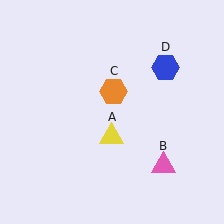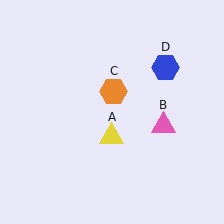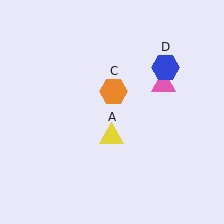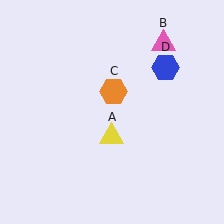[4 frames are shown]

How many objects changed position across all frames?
1 object changed position: pink triangle (object B).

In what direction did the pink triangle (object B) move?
The pink triangle (object B) moved up.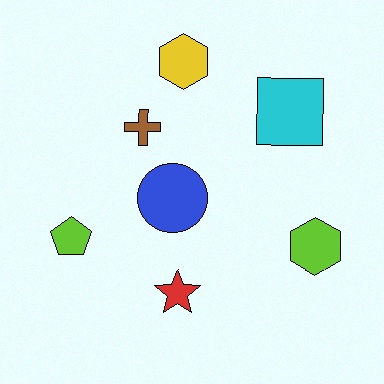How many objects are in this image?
There are 7 objects.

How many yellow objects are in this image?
There is 1 yellow object.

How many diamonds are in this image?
There are no diamonds.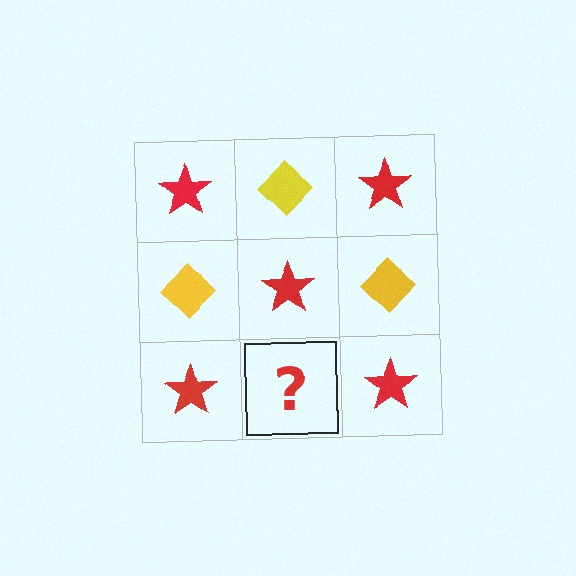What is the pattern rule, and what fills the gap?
The rule is that it alternates red star and yellow diamond in a checkerboard pattern. The gap should be filled with a yellow diamond.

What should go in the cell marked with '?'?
The missing cell should contain a yellow diamond.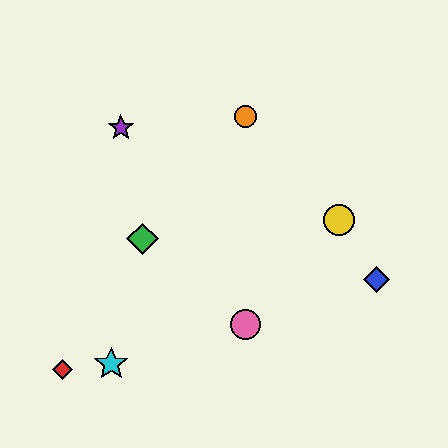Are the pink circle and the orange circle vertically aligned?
Yes, both are at x≈246.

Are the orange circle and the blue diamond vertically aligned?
No, the orange circle is at x≈246 and the blue diamond is at x≈376.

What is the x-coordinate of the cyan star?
The cyan star is at x≈111.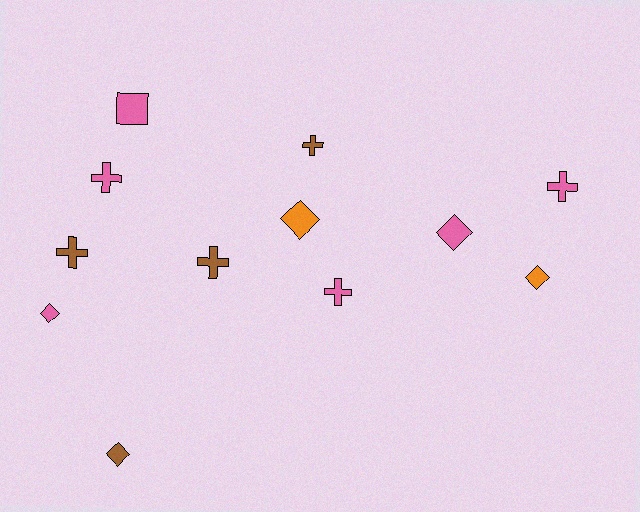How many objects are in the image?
There are 12 objects.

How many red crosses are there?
There are no red crosses.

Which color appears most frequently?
Pink, with 6 objects.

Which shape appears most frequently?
Cross, with 6 objects.